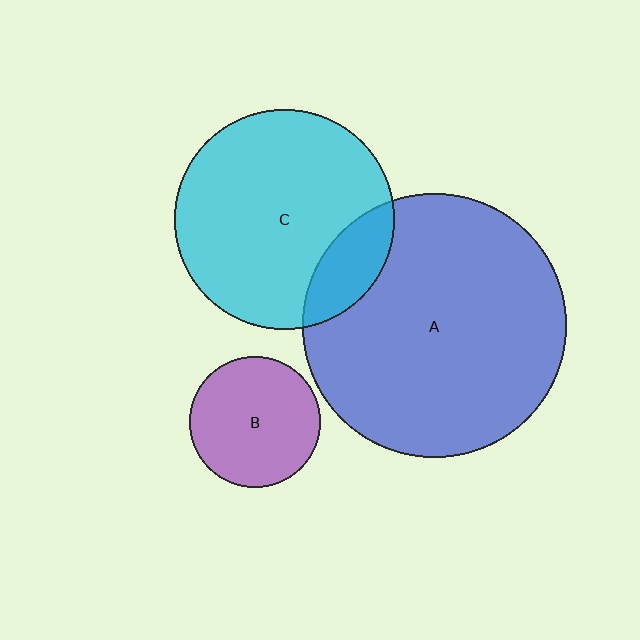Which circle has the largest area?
Circle A (blue).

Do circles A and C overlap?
Yes.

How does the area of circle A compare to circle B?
Approximately 4.1 times.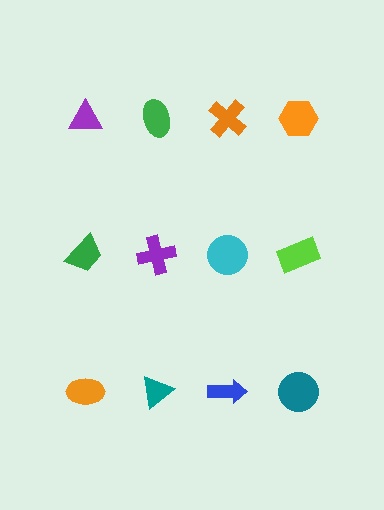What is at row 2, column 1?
A green trapezoid.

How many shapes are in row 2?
4 shapes.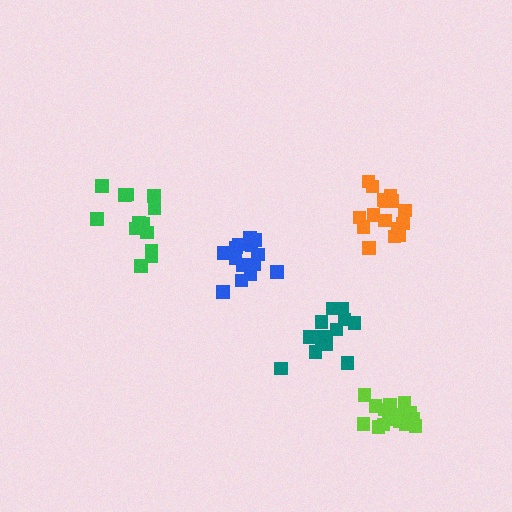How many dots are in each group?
Group 1: 14 dots, Group 2: 14 dots, Group 3: 16 dots, Group 4: 16 dots, Group 5: 15 dots (75 total).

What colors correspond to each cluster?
The clusters are colored: teal, green, lime, orange, blue.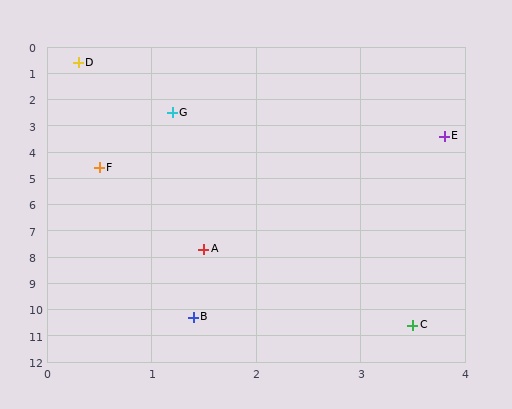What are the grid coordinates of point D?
Point D is at approximately (0.3, 0.6).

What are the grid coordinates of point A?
Point A is at approximately (1.5, 7.7).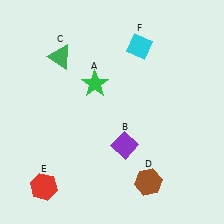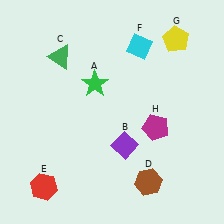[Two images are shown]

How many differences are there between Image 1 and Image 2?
There are 2 differences between the two images.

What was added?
A yellow pentagon (G), a magenta pentagon (H) were added in Image 2.